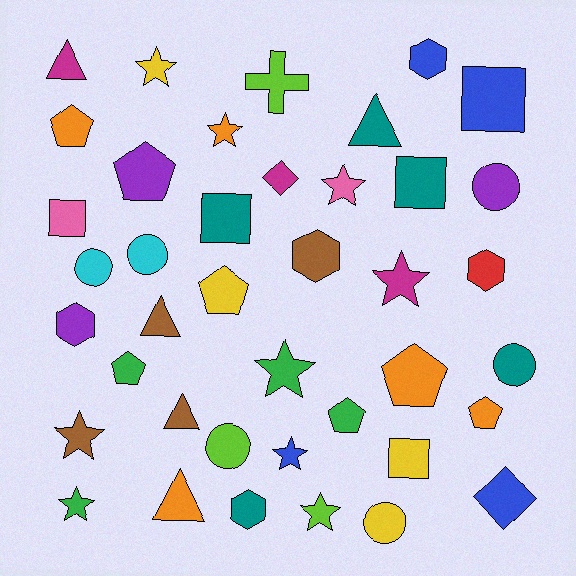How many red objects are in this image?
There is 1 red object.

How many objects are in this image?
There are 40 objects.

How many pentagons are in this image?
There are 7 pentagons.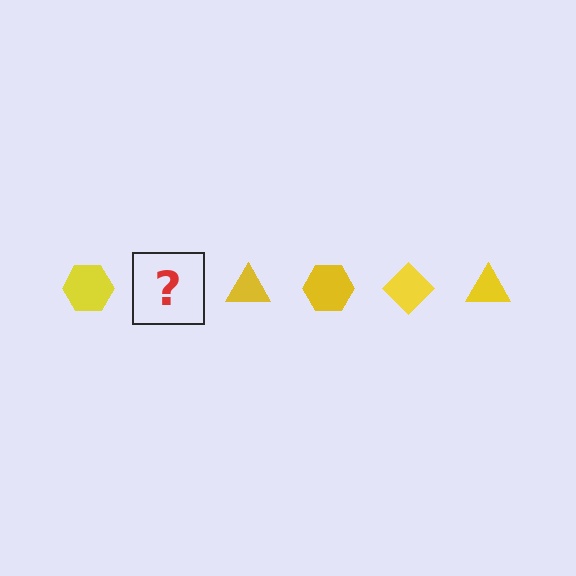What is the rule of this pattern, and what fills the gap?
The rule is that the pattern cycles through hexagon, diamond, triangle shapes in yellow. The gap should be filled with a yellow diamond.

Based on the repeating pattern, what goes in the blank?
The blank should be a yellow diamond.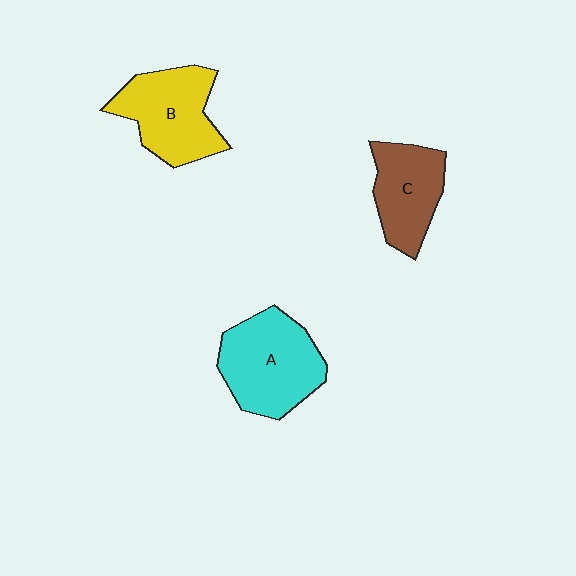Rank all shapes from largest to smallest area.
From largest to smallest: A (cyan), B (yellow), C (brown).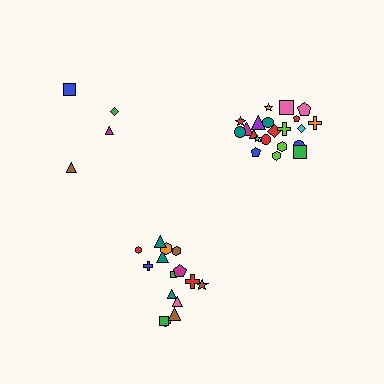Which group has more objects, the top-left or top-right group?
The top-right group.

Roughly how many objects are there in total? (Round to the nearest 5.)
Roughly 40 objects in total.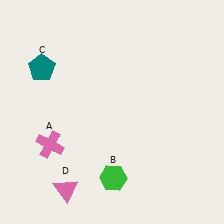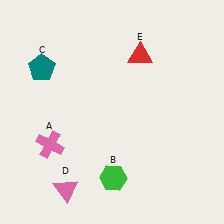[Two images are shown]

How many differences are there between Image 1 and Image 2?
There is 1 difference between the two images.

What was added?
A red triangle (E) was added in Image 2.